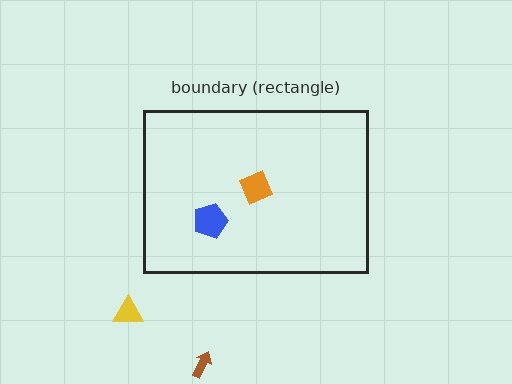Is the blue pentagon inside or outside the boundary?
Inside.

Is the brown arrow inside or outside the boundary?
Outside.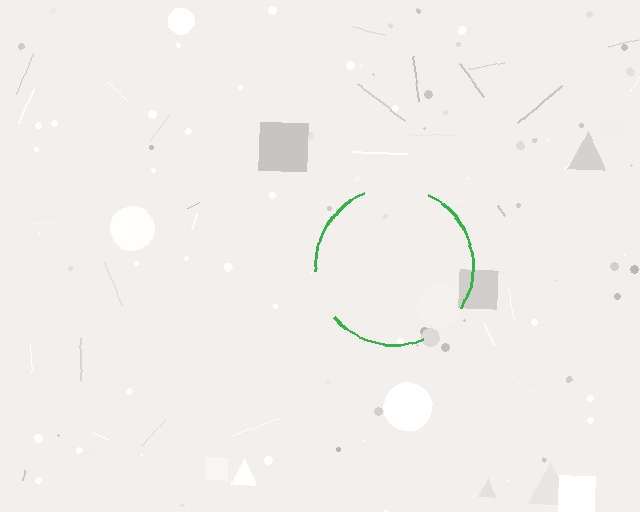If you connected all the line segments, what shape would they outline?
They would outline a circle.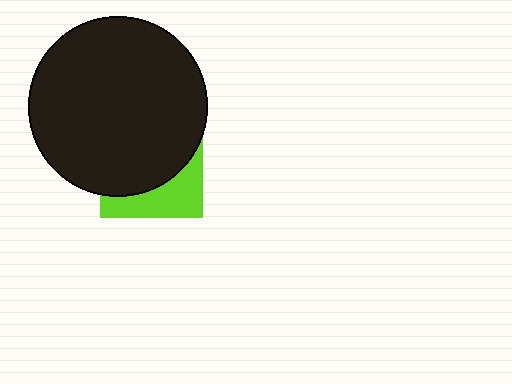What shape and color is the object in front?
The object in front is a black circle.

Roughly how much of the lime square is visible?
A small part of it is visible (roughly 34%).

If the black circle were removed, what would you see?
You would see the complete lime square.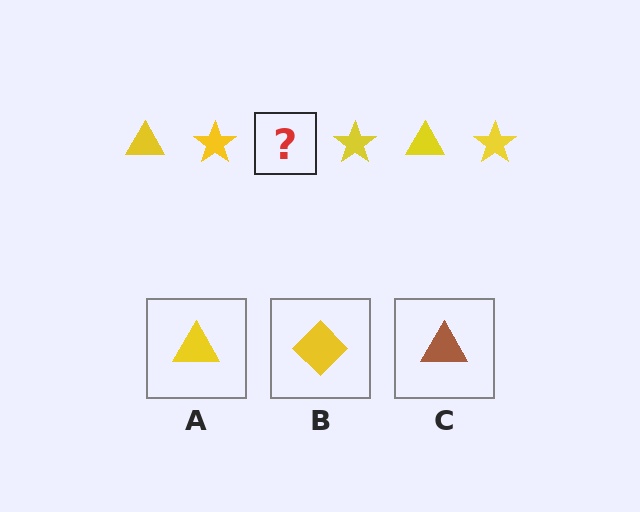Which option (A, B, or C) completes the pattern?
A.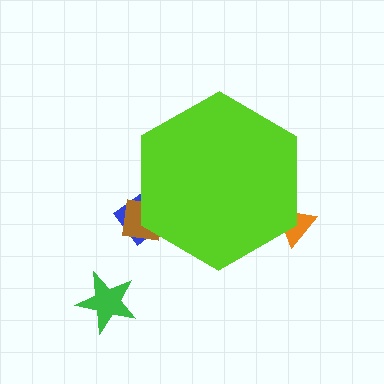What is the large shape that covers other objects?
A lime hexagon.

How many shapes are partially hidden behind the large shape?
3 shapes are partially hidden.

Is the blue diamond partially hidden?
Yes, the blue diamond is partially hidden behind the lime hexagon.